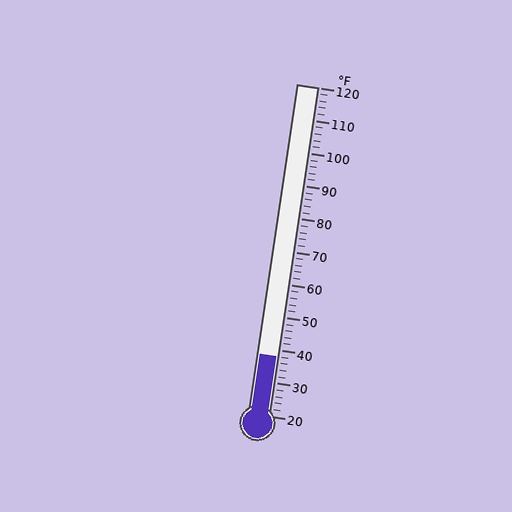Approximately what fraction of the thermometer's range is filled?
The thermometer is filled to approximately 20% of its range.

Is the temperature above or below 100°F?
The temperature is below 100°F.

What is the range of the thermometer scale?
The thermometer scale ranges from 20°F to 120°F.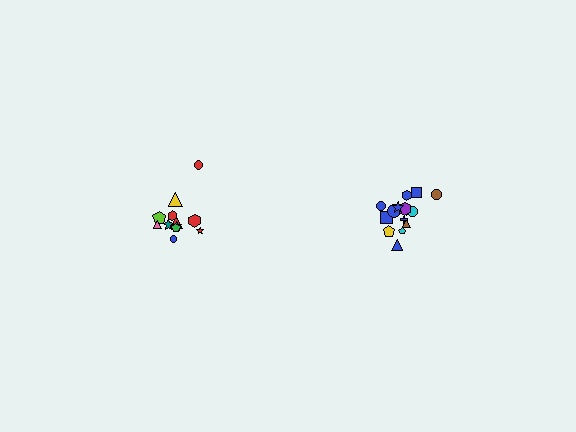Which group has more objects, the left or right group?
The right group.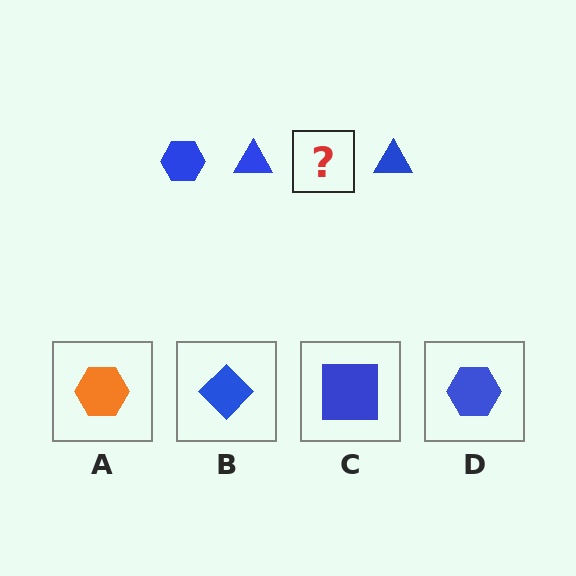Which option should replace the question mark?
Option D.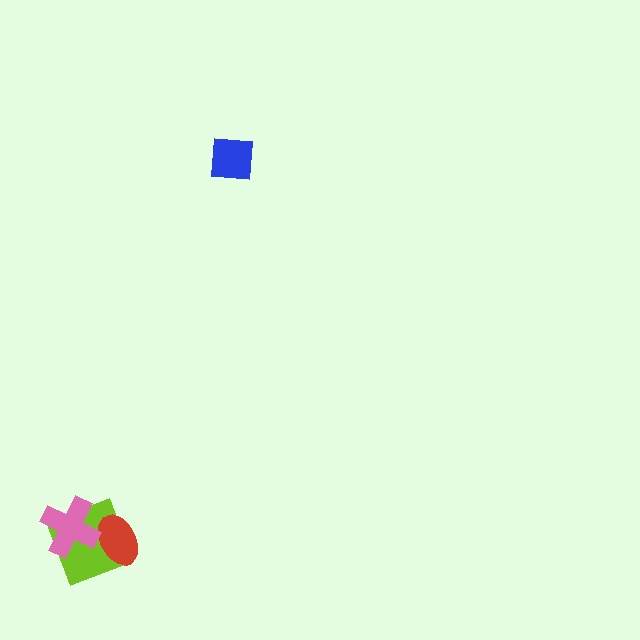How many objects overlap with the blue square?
0 objects overlap with the blue square.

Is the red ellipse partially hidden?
Yes, it is partially covered by another shape.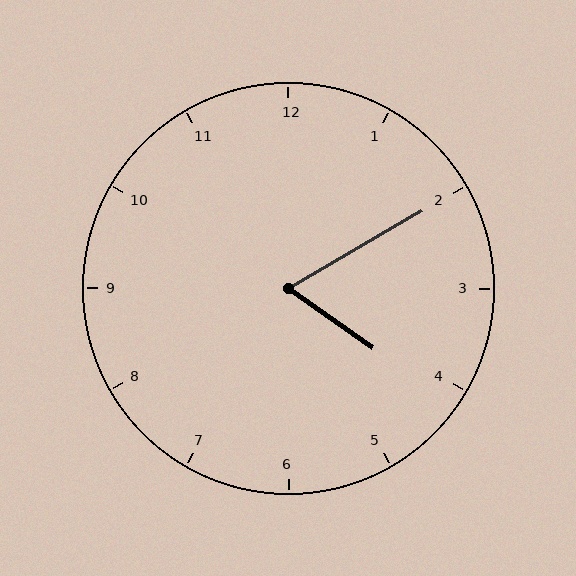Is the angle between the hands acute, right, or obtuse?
It is acute.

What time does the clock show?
4:10.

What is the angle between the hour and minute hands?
Approximately 65 degrees.